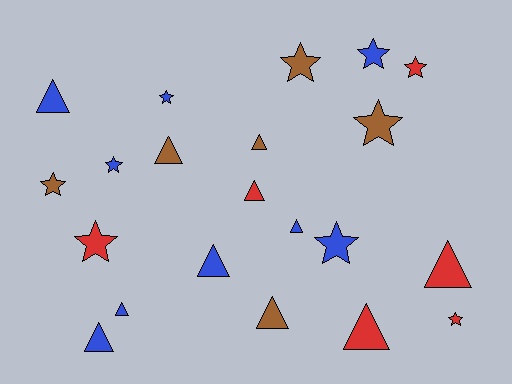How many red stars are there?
There are 3 red stars.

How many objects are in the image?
There are 21 objects.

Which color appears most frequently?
Blue, with 9 objects.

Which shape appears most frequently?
Triangle, with 11 objects.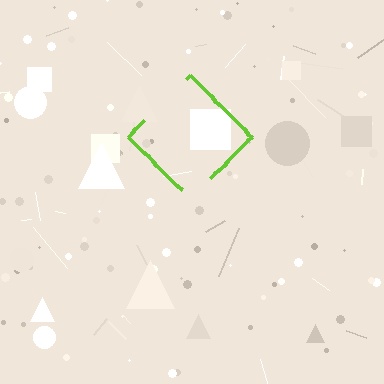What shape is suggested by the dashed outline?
The dashed outline suggests a diamond.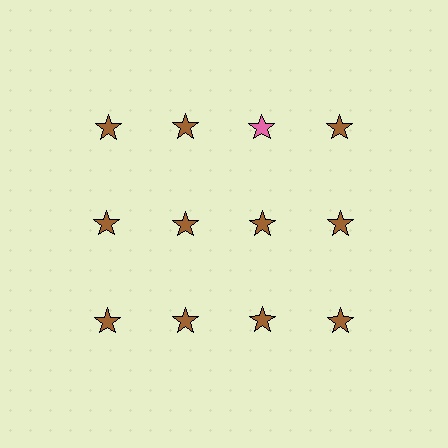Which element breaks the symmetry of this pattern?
The pink star in the top row, center column breaks the symmetry. All other shapes are brown stars.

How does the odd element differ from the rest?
It has a different color: pink instead of brown.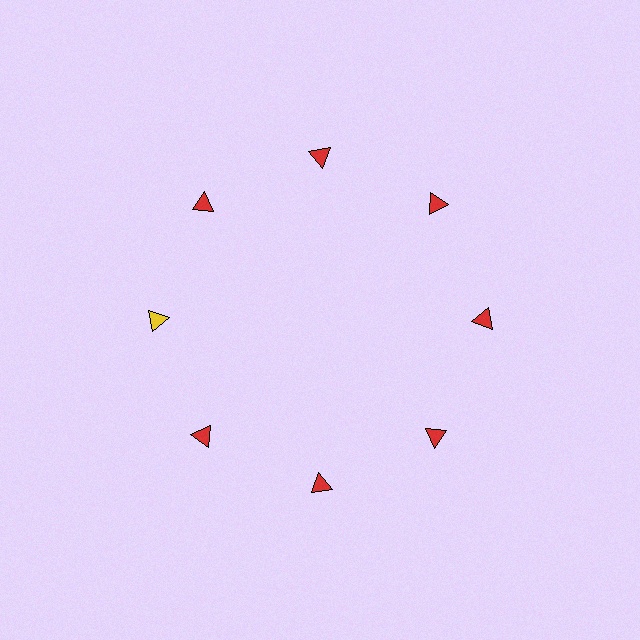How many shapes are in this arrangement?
There are 8 shapes arranged in a ring pattern.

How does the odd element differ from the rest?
It has a different color: yellow instead of red.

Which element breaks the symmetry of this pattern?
The yellow triangle at roughly the 9 o'clock position breaks the symmetry. All other shapes are red triangles.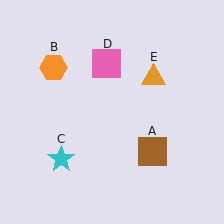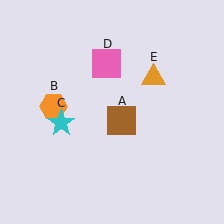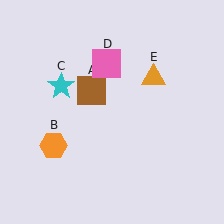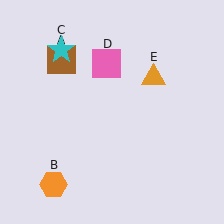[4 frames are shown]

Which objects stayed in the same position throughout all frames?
Pink square (object D) and orange triangle (object E) remained stationary.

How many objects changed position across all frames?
3 objects changed position: brown square (object A), orange hexagon (object B), cyan star (object C).